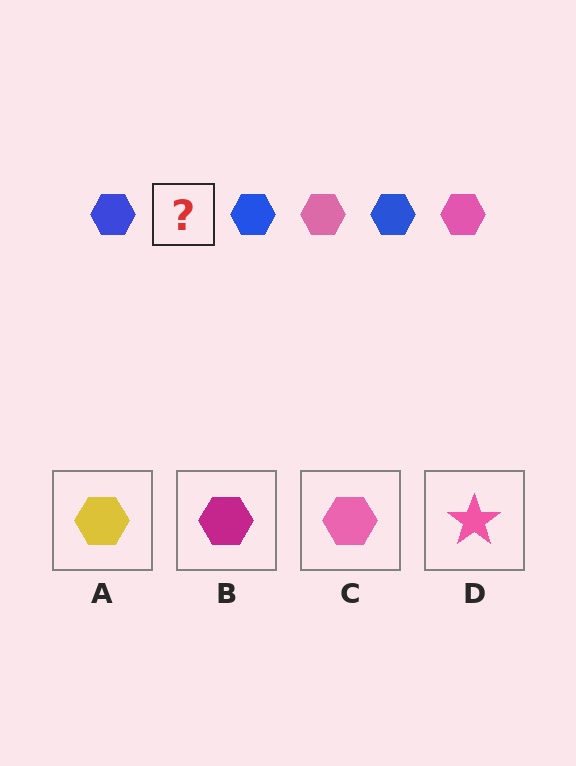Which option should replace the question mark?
Option C.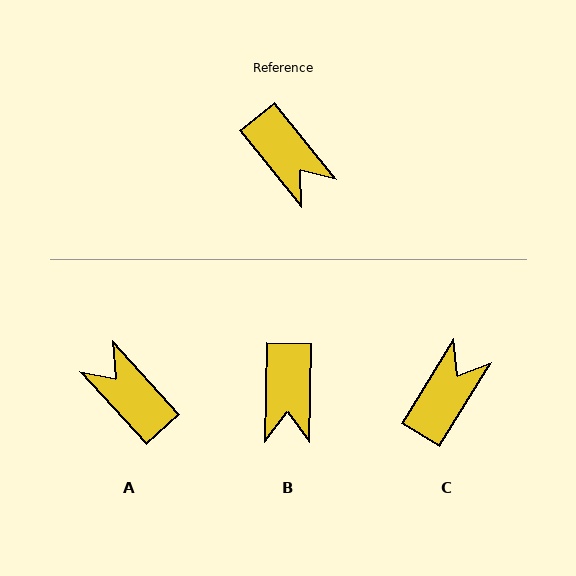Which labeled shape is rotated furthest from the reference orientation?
A, about 177 degrees away.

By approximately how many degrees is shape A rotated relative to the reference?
Approximately 177 degrees clockwise.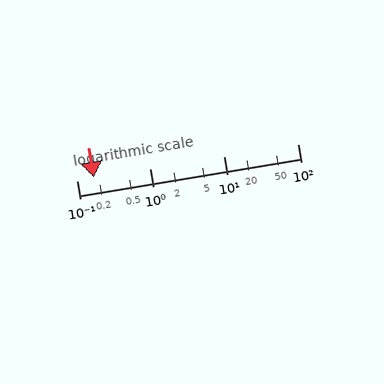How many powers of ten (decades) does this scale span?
The scale spans 3 decades, from 0.1 to 100.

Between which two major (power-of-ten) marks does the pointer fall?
The pointer is between 0.1 and 1.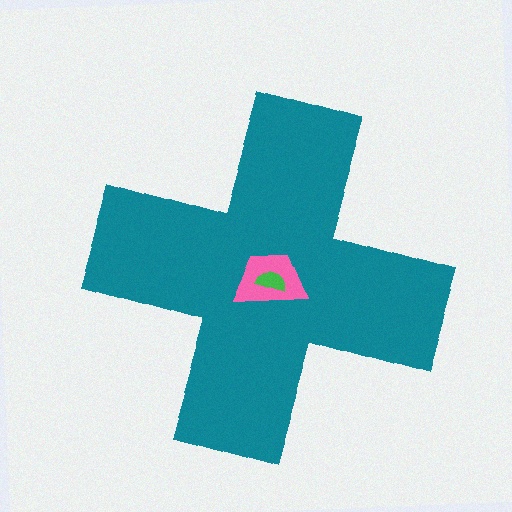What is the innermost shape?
The green semicircle.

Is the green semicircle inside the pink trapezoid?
Yes.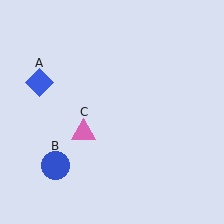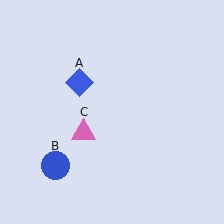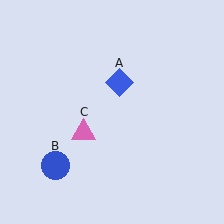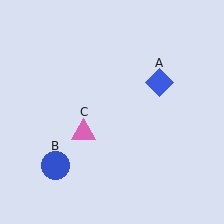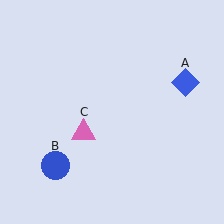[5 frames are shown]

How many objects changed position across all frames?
1 object changed position: blue diamond (object A).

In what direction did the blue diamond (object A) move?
The blue diamond (object A) moved right.